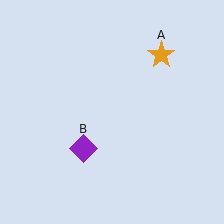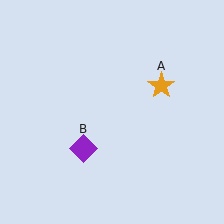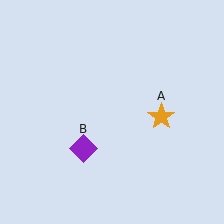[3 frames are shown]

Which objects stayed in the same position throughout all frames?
Purple diamond (object B) remained stationary.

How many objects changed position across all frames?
1 object changed position: orange star (object A).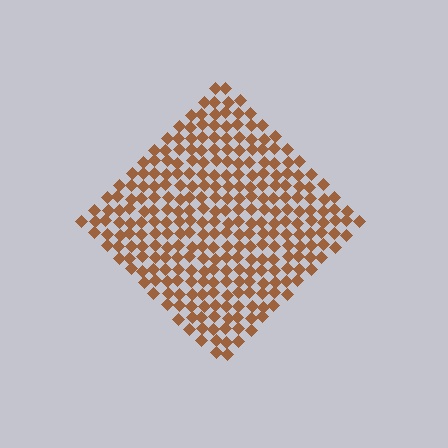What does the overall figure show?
The overall figure shows a diamond.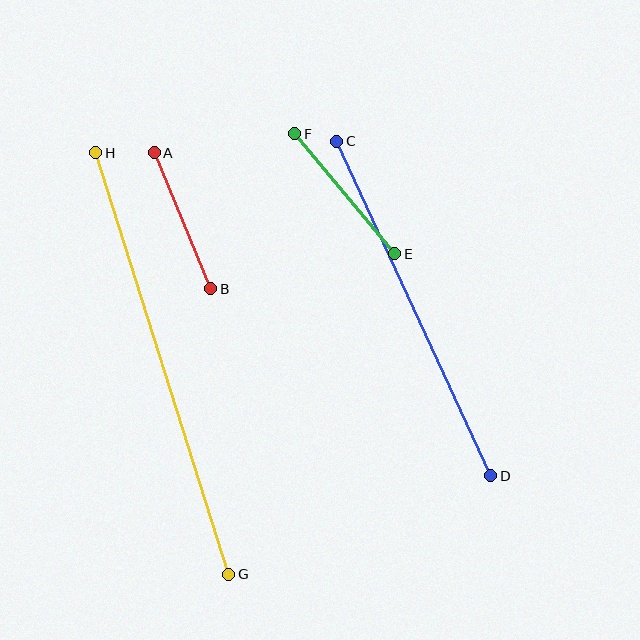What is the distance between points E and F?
The distance is approximately 156 pixels.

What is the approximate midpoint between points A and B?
The midpoint is at approximately (182, 221) pixels.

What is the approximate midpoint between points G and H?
The midpoint is at approximately (162, 364) pixels.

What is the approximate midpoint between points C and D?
The midpoint is at approximately (414, 309) pixels.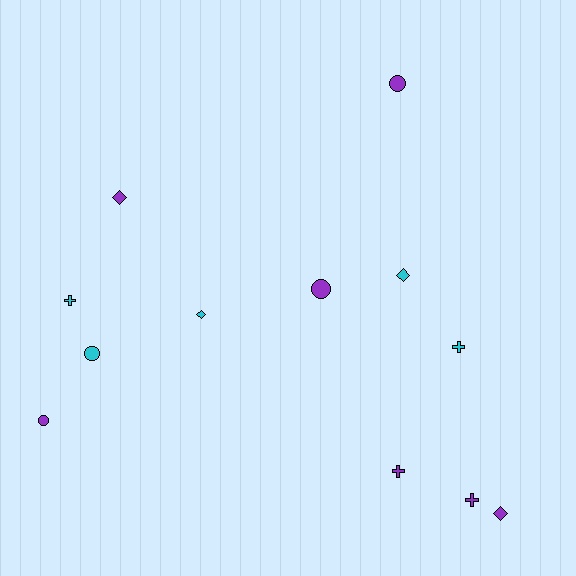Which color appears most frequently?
Purple, with 7 objects.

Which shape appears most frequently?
Circle, with 4 objects.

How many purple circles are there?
There are 3 purple circles.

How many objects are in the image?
There are 12 objects.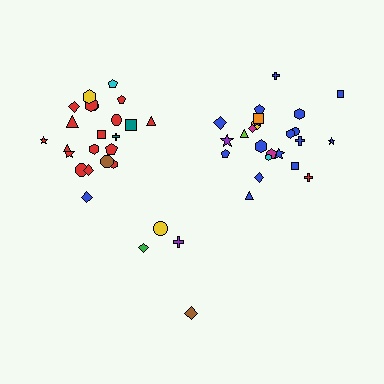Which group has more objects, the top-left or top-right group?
The top-right group.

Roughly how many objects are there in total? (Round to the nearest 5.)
Roughly 50 objects in total.